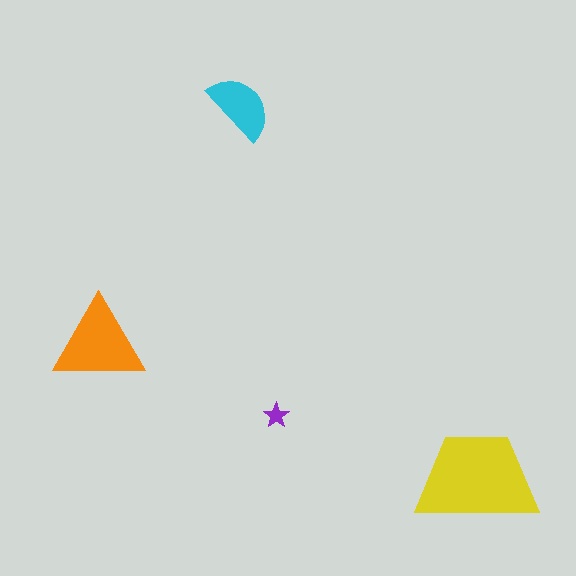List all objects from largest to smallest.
The yellow trapezoid, the orange triangle, the cyan semicircle, the purple star.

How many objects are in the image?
There are 4 objects in the image.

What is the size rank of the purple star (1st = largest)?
4th.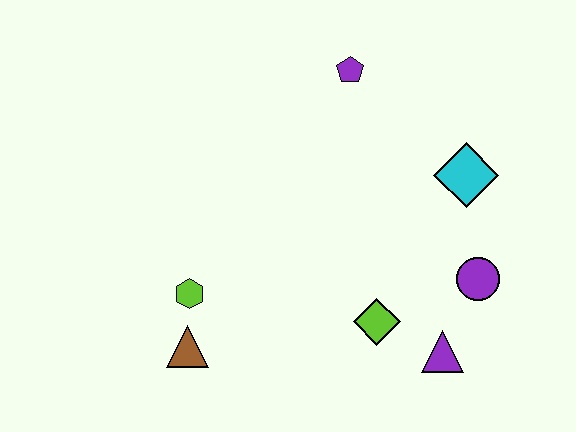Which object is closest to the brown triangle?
The lime hexagon is closest to the brown triangle.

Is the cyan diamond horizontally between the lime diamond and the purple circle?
Yes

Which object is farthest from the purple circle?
The brown triangle is farthest from the purple circle.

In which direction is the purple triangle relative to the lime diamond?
The purple triangle is to the right of the lime diamond.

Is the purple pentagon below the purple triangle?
No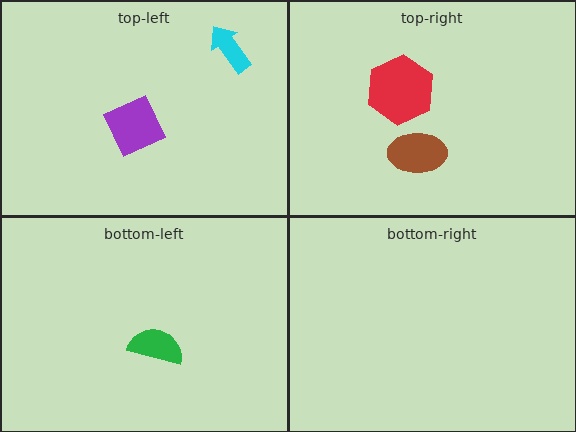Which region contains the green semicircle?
The bottom-left region.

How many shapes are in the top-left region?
2.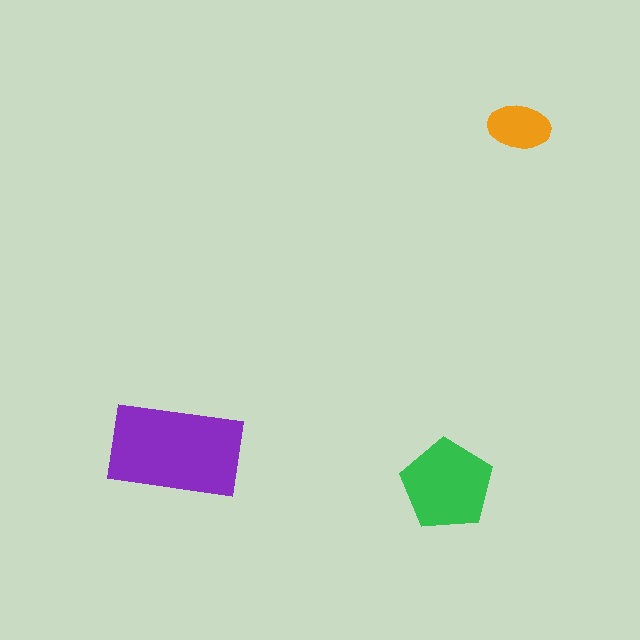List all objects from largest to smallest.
The purple rectangle, the green pentagon, the orange ellipse.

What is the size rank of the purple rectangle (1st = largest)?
1st.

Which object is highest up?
The orange ellipse is topmost.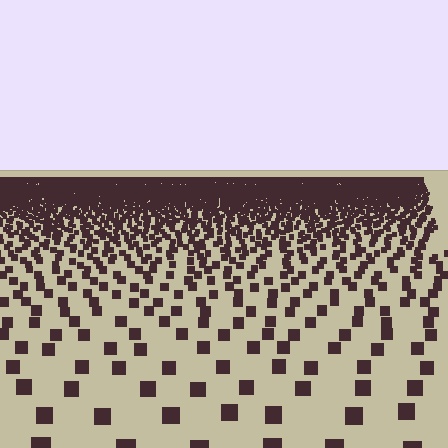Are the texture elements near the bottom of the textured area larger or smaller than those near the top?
Larger. Near the bottom, elements are closer to the viewer and appear at a bigger on-screen size.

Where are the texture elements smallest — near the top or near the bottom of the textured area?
Near the top.